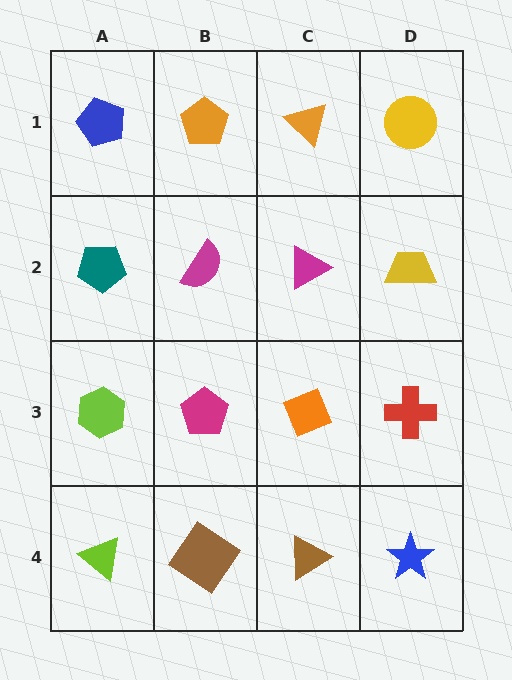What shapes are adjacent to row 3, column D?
A yellow trapezoid (row 2, column D), a blue star (row 4, column D), an orange diamond (row 3, column C).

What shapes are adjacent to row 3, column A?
A teal pentagon (row 2, column A), a lime triangle (row 4, column A), a magenta pentagon (row 3, column B).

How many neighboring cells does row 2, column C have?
4.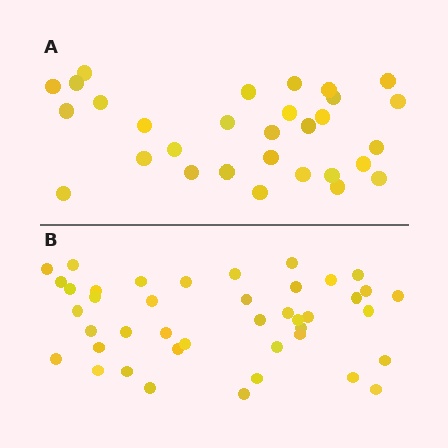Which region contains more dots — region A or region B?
Region B (the bottom region) has more dots.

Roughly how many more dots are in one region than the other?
Region B has roughly 12 or so more dots than region A.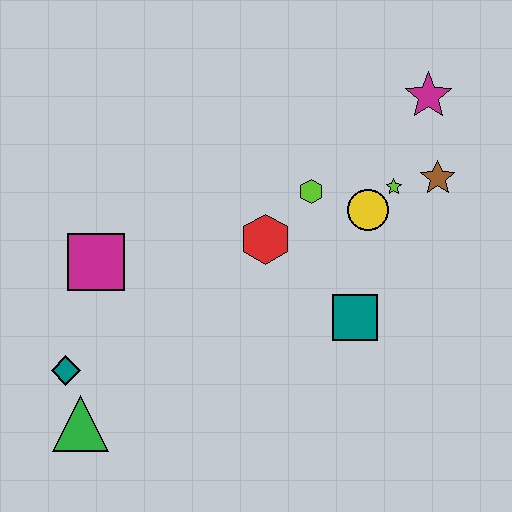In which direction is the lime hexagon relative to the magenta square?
The lime hexagon is to the right of the magenta square.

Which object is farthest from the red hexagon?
The green triangle is farthest from the red hexagon.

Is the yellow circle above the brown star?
No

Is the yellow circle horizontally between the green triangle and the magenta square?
No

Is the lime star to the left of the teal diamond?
No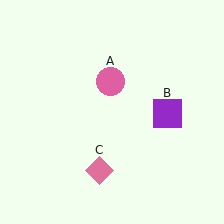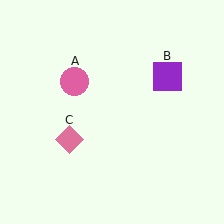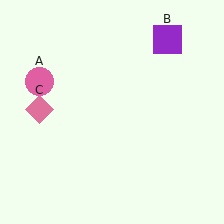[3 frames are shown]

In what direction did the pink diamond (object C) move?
The pink diamond (object C) moved up and to the left.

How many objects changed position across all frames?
3 objects changed position: pink circle (object A), purple square (object B), pink diamond (object C).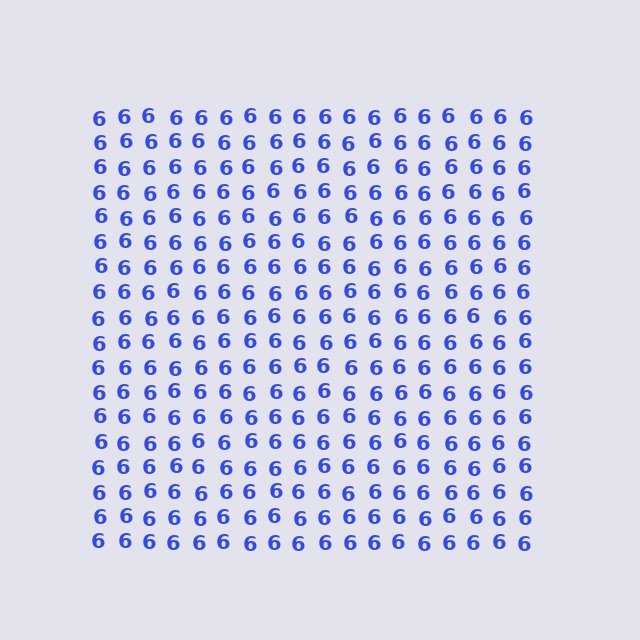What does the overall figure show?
The overall figure shows a square.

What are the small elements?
The small elements are digit 6's.